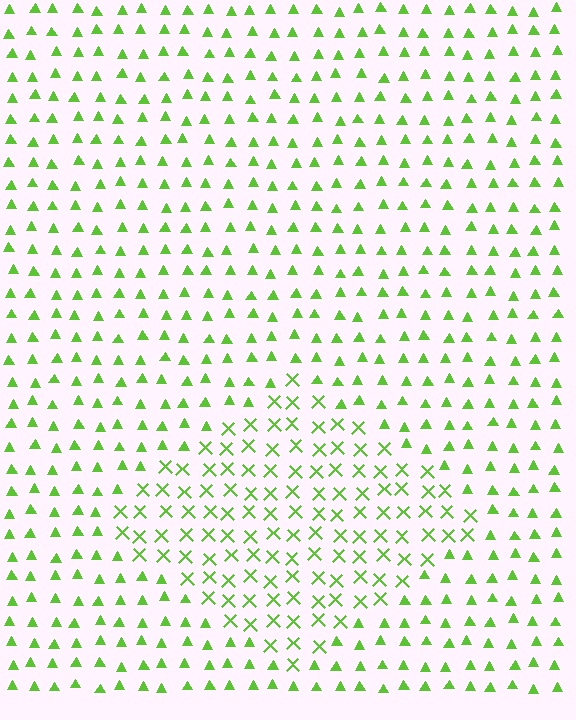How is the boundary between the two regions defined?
The boundary is defined by a change in element shape: X marks inside vs. triangles outside. All elements share the same color and spacing.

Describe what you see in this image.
The image is filled with small lime elements arranged in a uniform grid. A diamond-shaped region contains X marks, while the surrounding area contains triangles. The boundary is defined purely by the change in element shape.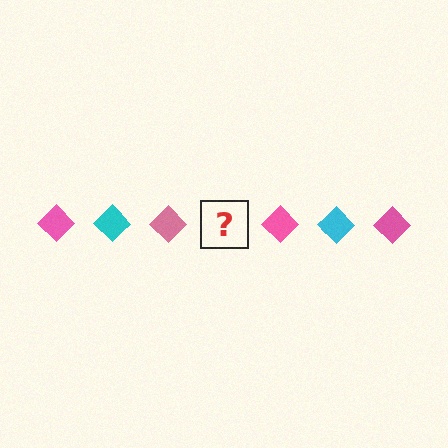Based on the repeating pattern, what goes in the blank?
The blank should be a cyan diamond.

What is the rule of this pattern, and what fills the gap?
The rule is that the pattern cycles through pink, cyan diamonds. The gap should be filled with a cyan diamond.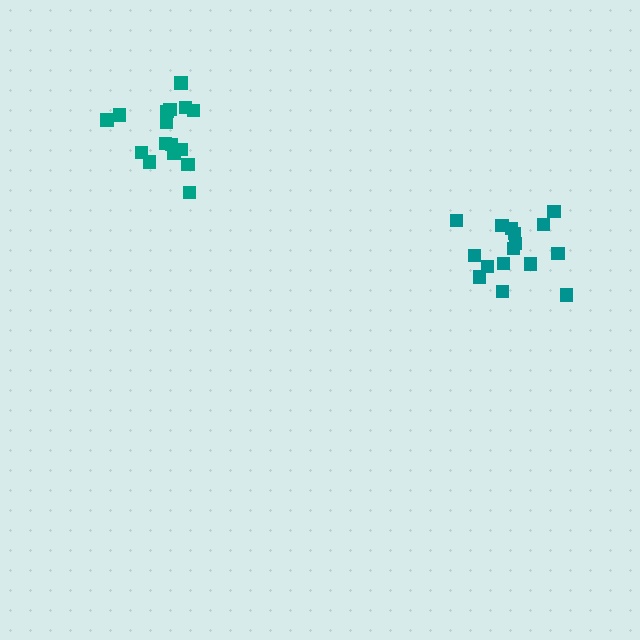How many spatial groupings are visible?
There are 2 spatial groupings.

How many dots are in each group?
Group 1: 16 dots, Group 2: 16 dots (32 total).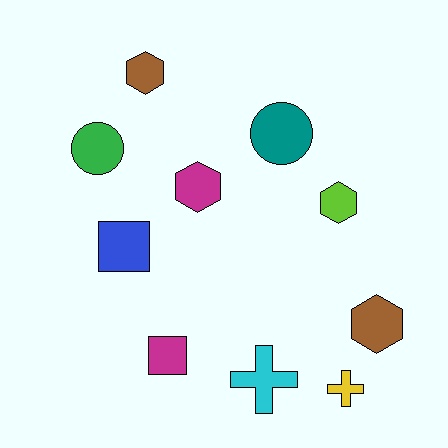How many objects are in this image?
There are 10 objects.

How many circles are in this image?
There are 2 circles.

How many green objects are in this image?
There is 1 green object.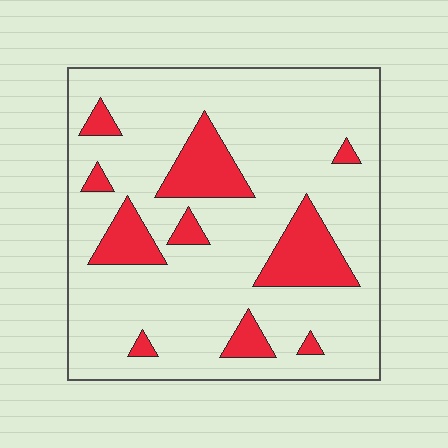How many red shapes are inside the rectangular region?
10.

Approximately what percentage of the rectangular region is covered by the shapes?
Approximately 20%.